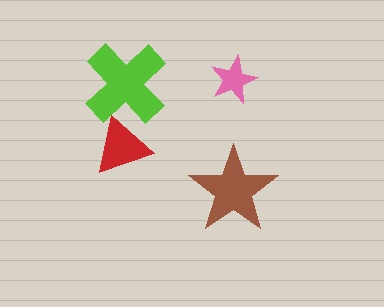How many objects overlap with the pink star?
0 objects overlap with the pink star.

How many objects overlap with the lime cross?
1 object overlaps with the lime cross.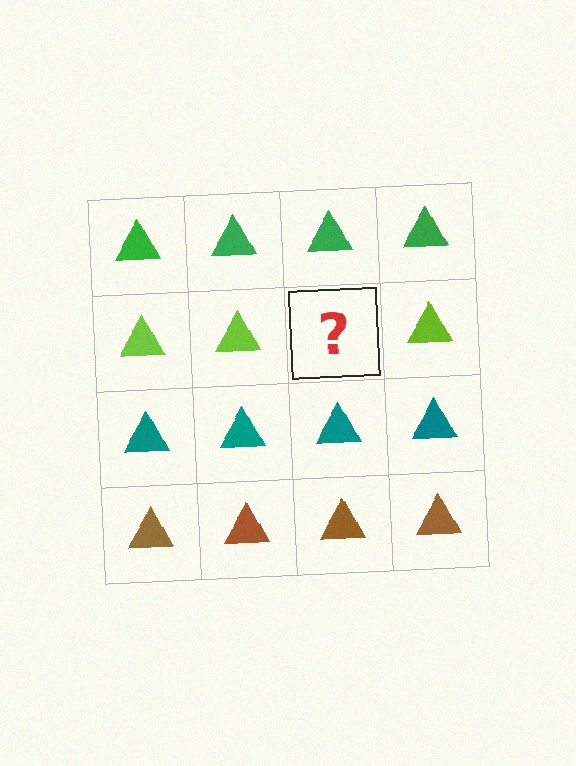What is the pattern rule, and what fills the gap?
The rule is that each row has a consistent color. The gap should be filled with a lime triangle.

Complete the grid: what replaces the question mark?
The question mark should be replaced with a lime triangle.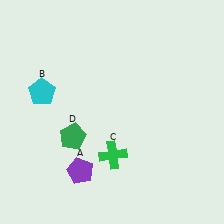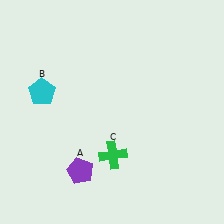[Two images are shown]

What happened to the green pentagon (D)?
The green pentagon (D) was removed in Image 2. It was in the bottom-left area of Image 1.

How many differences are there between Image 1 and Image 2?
There is 1 difference between the two images.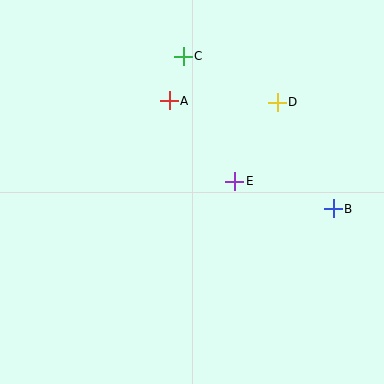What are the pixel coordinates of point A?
Point A is at (169, 101).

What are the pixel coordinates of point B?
Point B is at (333, 209).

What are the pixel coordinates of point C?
Point C is at (183, 56).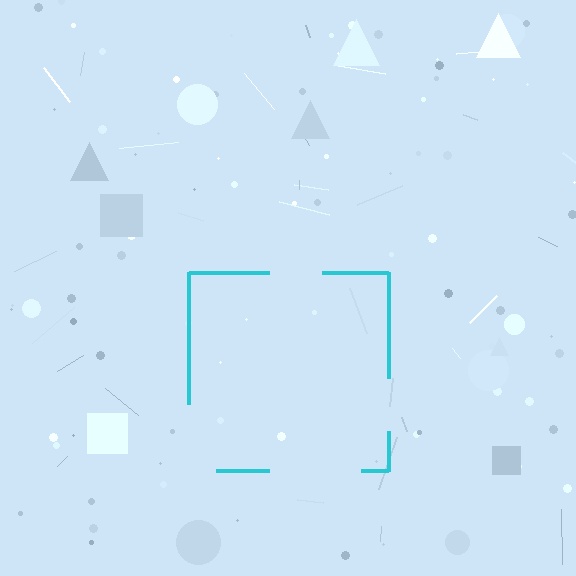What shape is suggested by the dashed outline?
The dashed outline suggests a square.